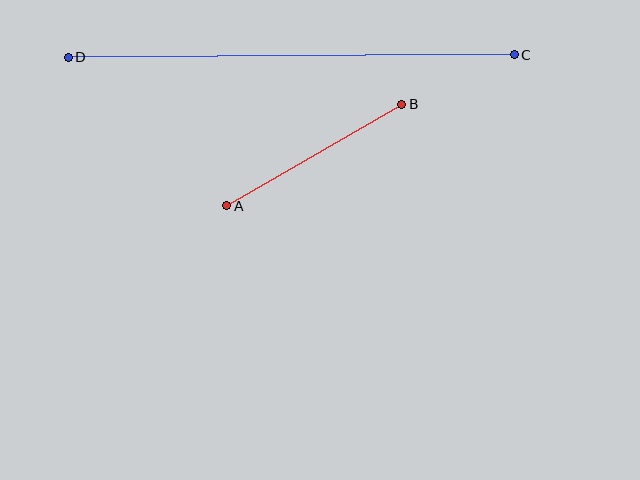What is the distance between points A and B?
The distance is approximately 203 pixels.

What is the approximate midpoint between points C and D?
The midpoint is at approximately (291, 56) pixels.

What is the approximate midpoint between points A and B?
The midpoint is at approximately (314, 155) pixels.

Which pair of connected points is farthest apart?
Points C and D are farthest apart.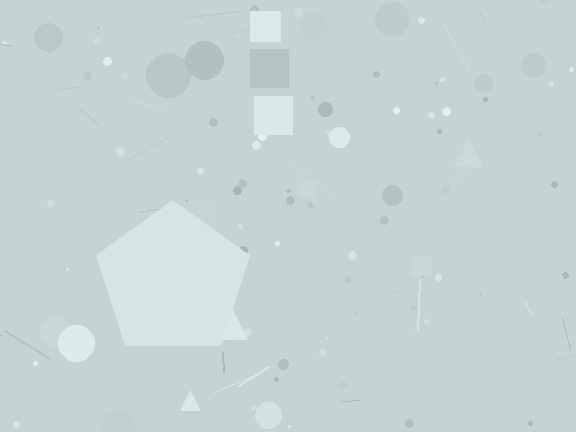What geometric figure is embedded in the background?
A pentagon is embedded in the background.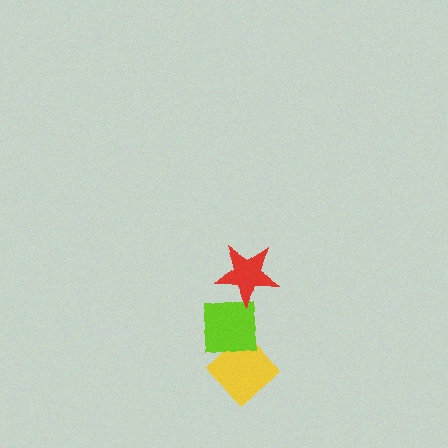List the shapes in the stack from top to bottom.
From top to bottom: the red star, the lime square, the yellow diamond.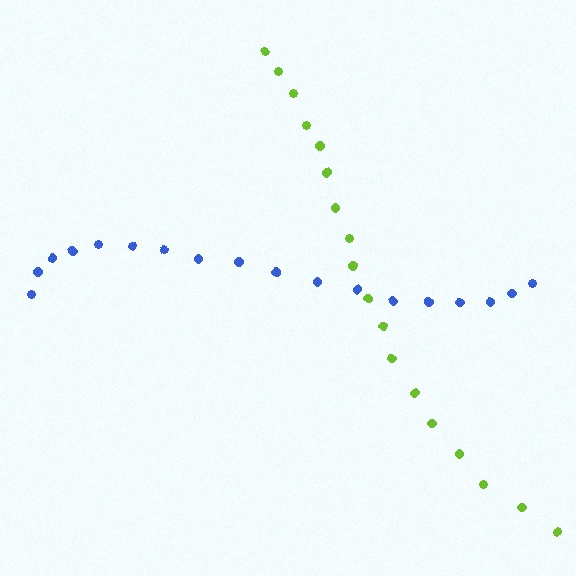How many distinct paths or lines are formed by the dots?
There are 2 distinct paths.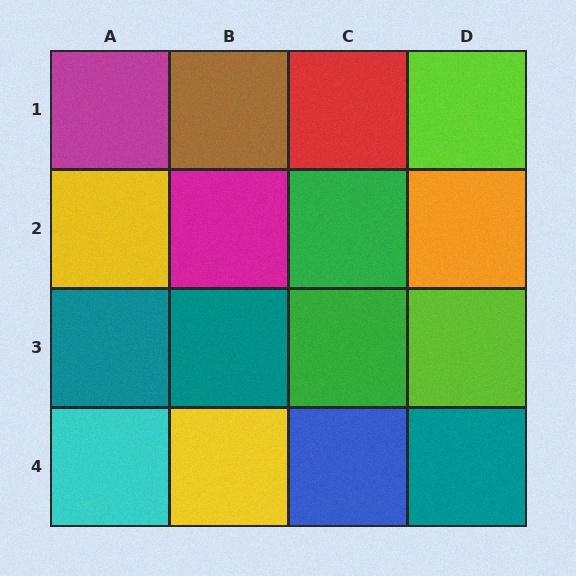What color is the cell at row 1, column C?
Red.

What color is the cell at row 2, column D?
Orange.